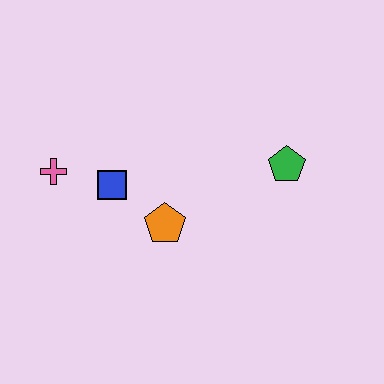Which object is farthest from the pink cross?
The green pentagon is farthest from the pink cross.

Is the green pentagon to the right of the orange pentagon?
Yes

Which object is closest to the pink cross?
The blue square is closest to the pink cross.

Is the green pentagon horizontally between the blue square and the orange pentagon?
No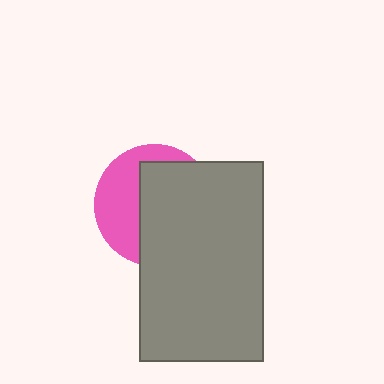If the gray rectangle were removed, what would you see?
You would see the complete pink circle.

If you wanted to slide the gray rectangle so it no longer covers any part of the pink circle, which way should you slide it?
Slide it right — that is the most direct way to separate the two shapes.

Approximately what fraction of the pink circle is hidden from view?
Roughly 59% of the pink circle is hidden behind the gray rectangle.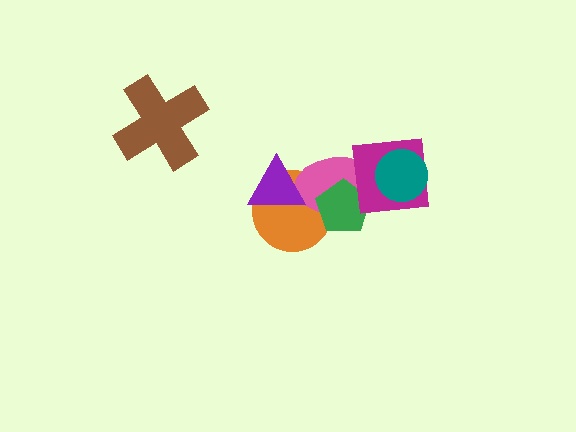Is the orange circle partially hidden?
Yes, it is partially covered by another shape.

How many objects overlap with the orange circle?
3 objects overlap with the orange circle.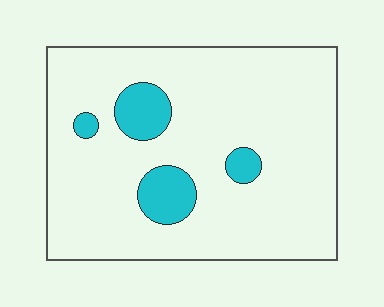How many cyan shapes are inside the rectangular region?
4.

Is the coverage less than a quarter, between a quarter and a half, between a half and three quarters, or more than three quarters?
Less than a quarter.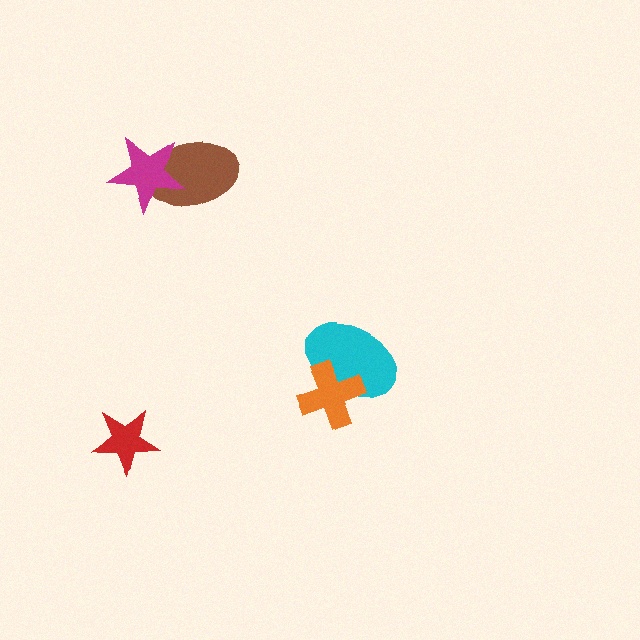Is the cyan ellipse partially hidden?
Yes, it is partially covered by another shape.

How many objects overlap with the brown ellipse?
1 object overlaps with the brown ellipse.